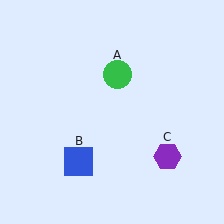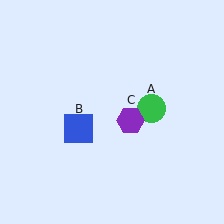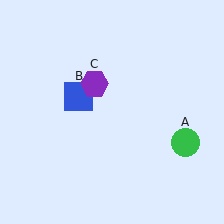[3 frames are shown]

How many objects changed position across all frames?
3 objects changed position: green circle (object A), blue square (object B), purple hexagon (object C).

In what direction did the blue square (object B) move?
The blue square (object B) moved up.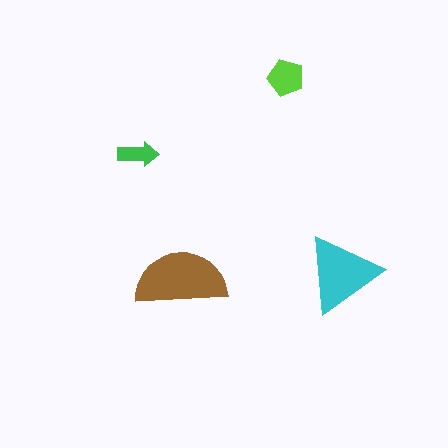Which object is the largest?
The brown semicircle.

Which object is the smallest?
The green arrow.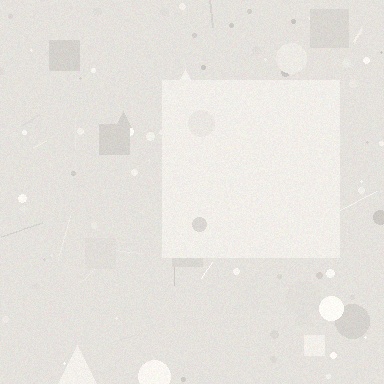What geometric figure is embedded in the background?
A square is embedded in the background.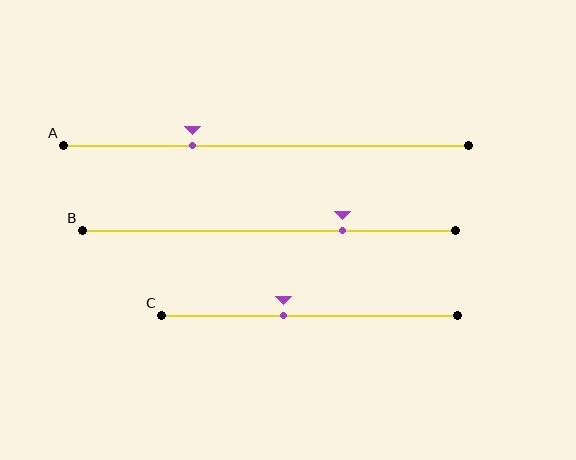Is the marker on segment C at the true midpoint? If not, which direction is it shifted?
No, the marker on segment C is shifted to the left by about 9% of the segment length.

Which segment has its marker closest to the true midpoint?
Segment C has its marker closest to the true midpoint.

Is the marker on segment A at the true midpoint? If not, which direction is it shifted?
No, the marker on segment A is shifted to the left by about 18% of the segment length.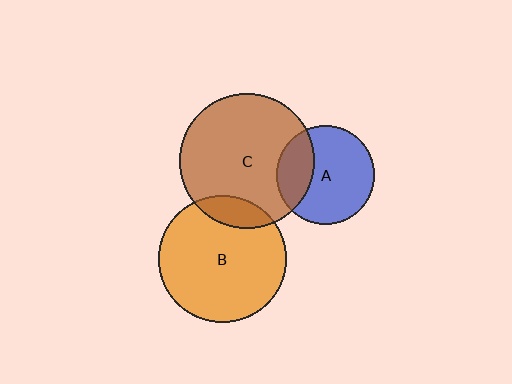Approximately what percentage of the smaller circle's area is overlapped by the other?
Approximately 30%.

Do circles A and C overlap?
Yes.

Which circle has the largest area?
Circle C (brown).